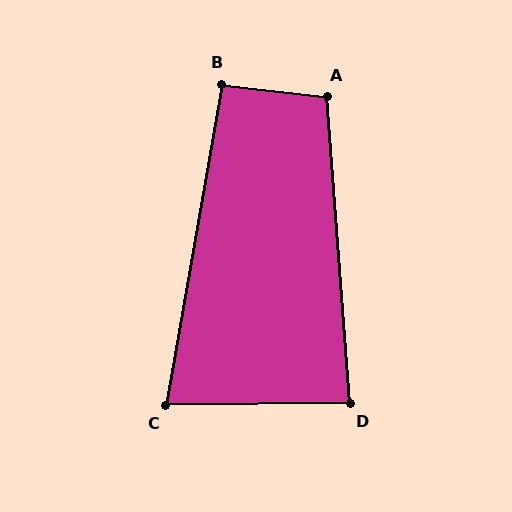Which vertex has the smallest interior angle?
C, at approximately 79 degrees.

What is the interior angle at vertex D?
Approximately 86 degrees (approximately right).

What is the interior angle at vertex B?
Approximately 94 degrees (approximately right).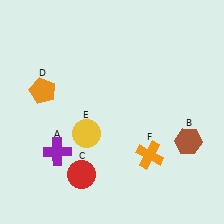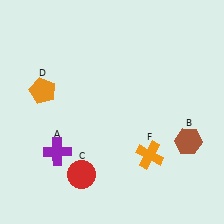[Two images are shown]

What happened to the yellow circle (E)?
The yellow circle (E) was removed in Image 2. It was in the bottom-left area of Image 1.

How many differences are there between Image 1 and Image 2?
There is 1 difference between the two images.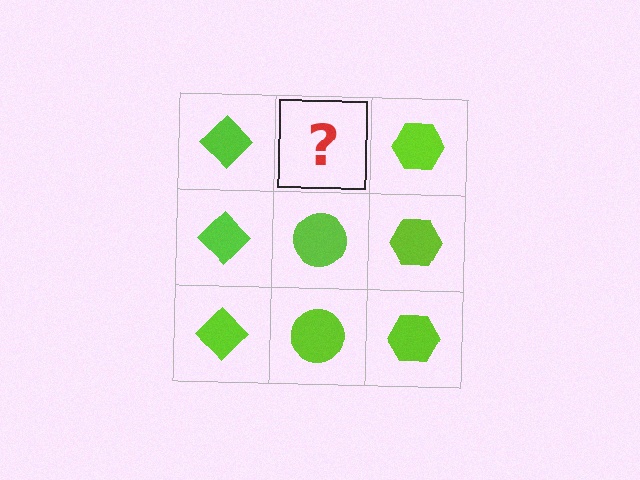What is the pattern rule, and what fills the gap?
The rule is that each column has a consistent shape. The gap should be filled with a lime circle.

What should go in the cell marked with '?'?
The missing cell should contain a lime circle.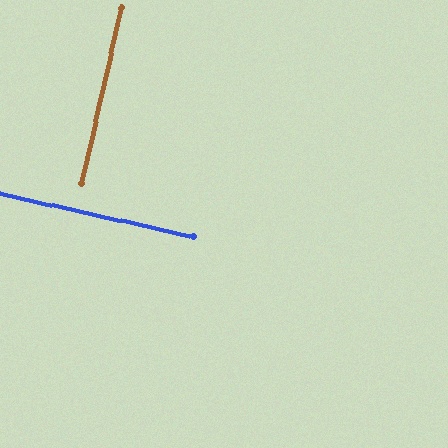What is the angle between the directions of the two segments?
Approximately 90 degrees.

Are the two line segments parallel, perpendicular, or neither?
Perpendicular — they meet at approximately 90°.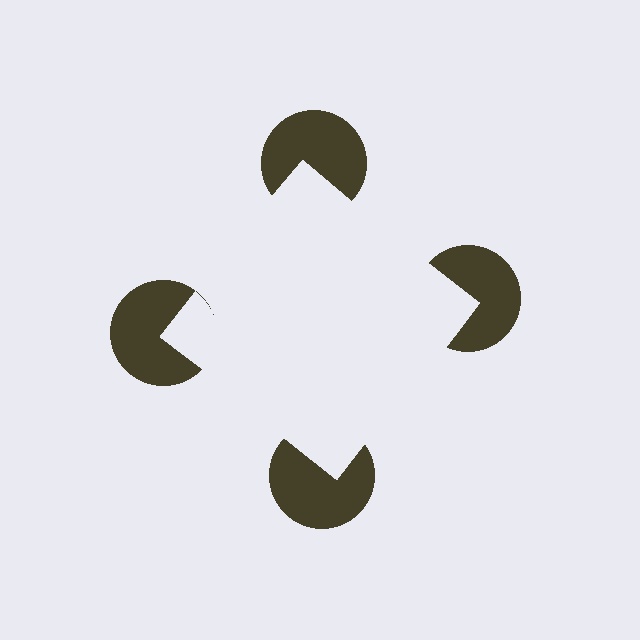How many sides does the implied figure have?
4 sides.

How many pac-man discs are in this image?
There are 4 — one at each vertex of the illusory square.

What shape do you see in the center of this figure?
An illusory square — its edges are inferred from the aligned wedge cuts in the pac-man discs, not physically drawn.